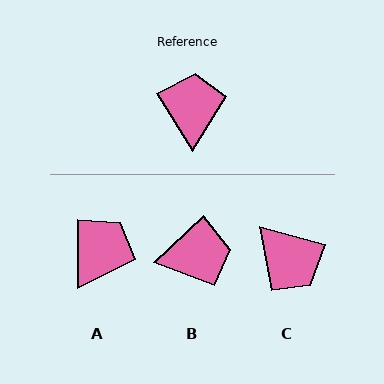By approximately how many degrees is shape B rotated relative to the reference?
Approximately 78 degrees clockwise.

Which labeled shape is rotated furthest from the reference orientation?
C, about 137 degrees away.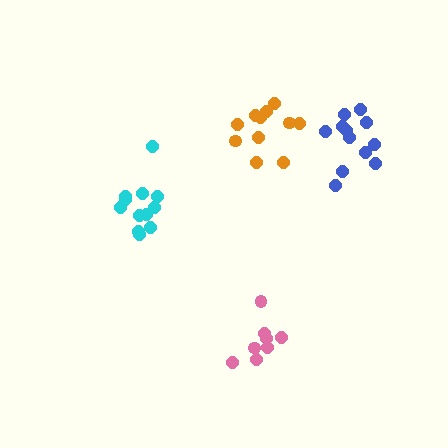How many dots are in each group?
Group 1: 8 dots, Group 2: 12 dots, Group 3: 12 dots, Group 4: 11 dots (43 total).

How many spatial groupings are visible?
There are 4 spatial groupings.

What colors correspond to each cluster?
The clusters are colored: pink, blue, cyan, orange.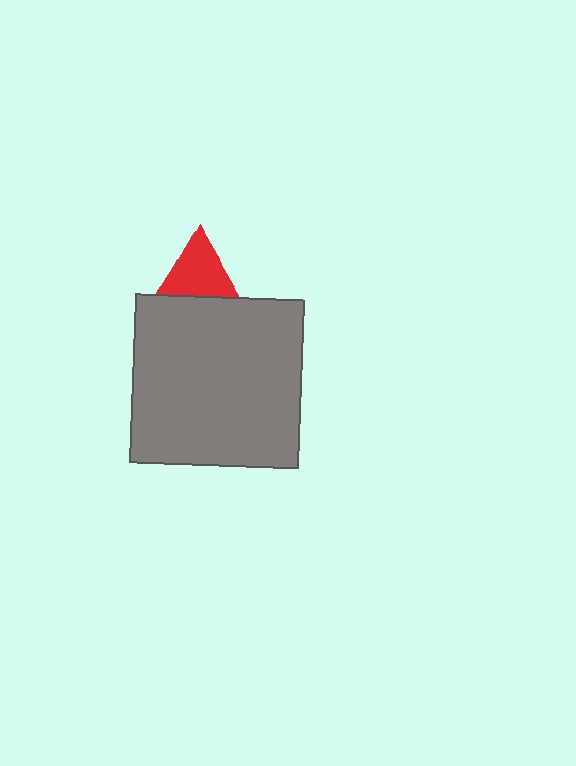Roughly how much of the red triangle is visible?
About half of it is visible (roughly 48%).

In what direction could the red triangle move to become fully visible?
The red triangle could move up. That would shift it out from behind the gray square entirely.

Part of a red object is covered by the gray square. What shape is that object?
It is a triangle.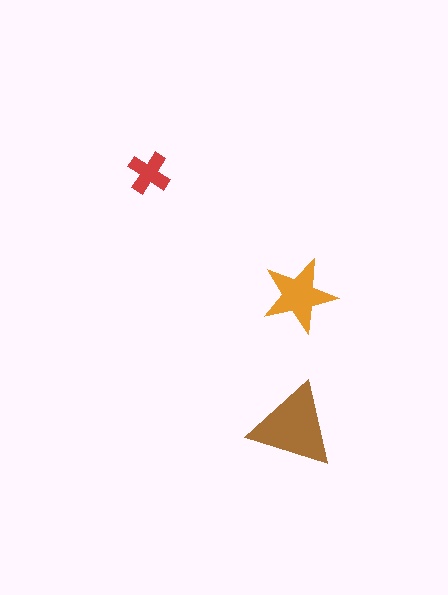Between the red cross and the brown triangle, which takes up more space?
The brown triangle.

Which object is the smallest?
The red cross.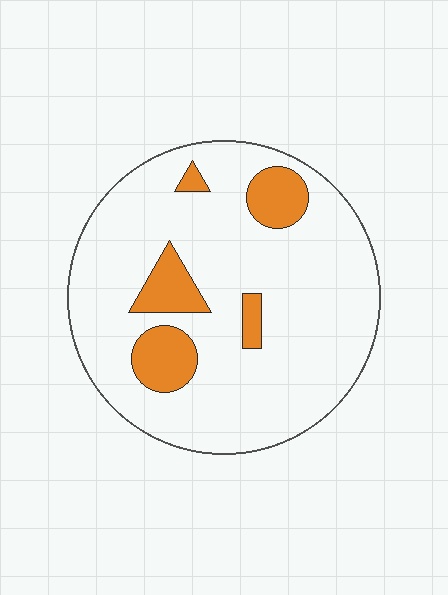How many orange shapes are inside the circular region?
5.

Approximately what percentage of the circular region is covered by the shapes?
Approximately 15%.